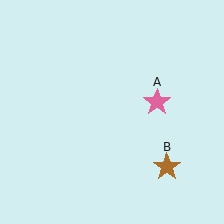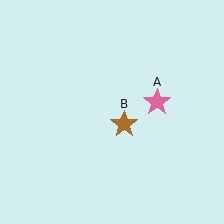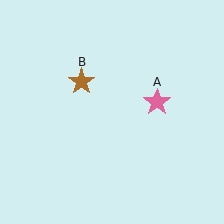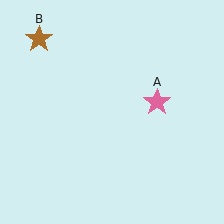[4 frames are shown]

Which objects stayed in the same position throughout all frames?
Pink star (object A) remained stationary.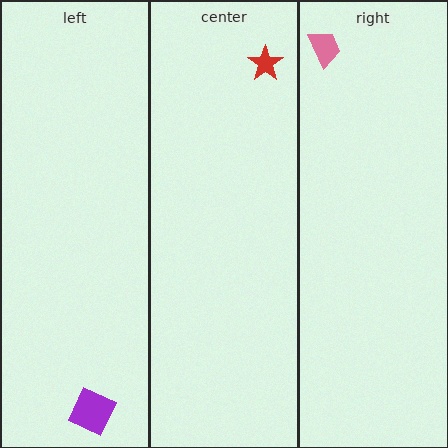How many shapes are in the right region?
1.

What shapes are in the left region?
The purple square.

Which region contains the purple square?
The left region.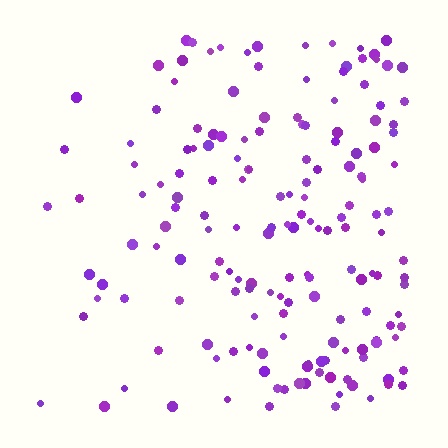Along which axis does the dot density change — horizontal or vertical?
Horizontal.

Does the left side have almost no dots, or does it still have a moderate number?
Still a moderate number, just noticeably fewer than the right.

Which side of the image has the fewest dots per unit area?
The left.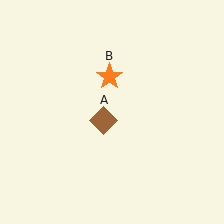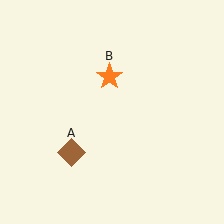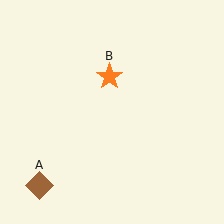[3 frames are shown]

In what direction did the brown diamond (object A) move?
The brown diamond (object A) moved down and to the left.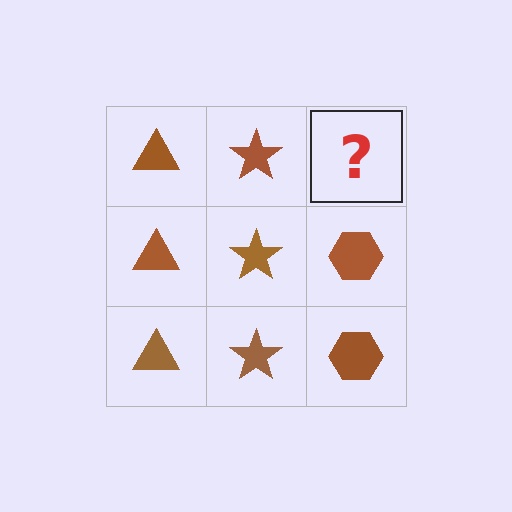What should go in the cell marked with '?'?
The missing cell should contain a brown hexagon.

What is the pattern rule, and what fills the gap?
The rule is that each column has a consistent shape. The gap should be filled with a brown hexagon.